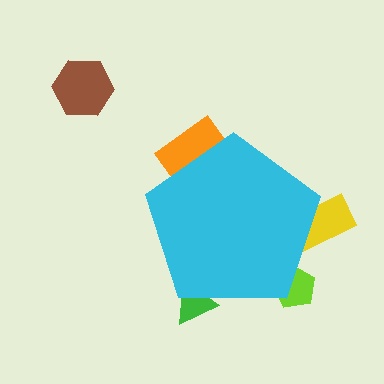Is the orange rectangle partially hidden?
Yes, the orange rectangle is partially hidden behind the cyan pentagon.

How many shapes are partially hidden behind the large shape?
4 shapes are partially hidden.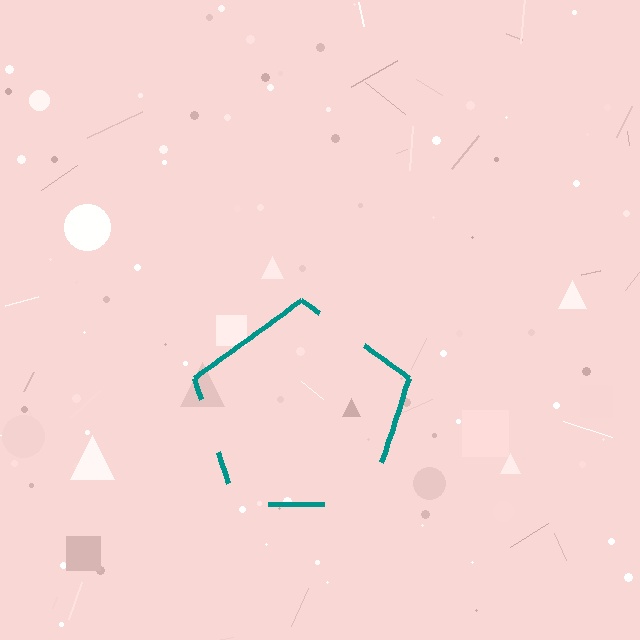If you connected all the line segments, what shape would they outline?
They would outline a pentagon.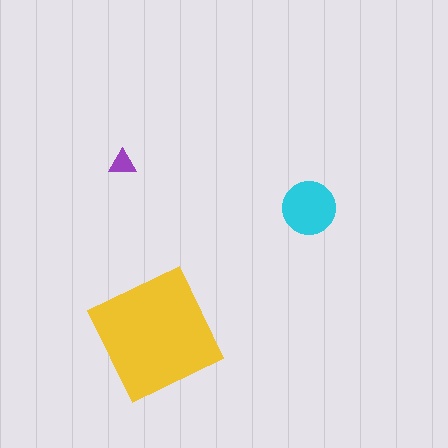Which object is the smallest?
The purple triangle.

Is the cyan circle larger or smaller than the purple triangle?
Larger.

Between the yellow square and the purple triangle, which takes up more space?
The yellow square.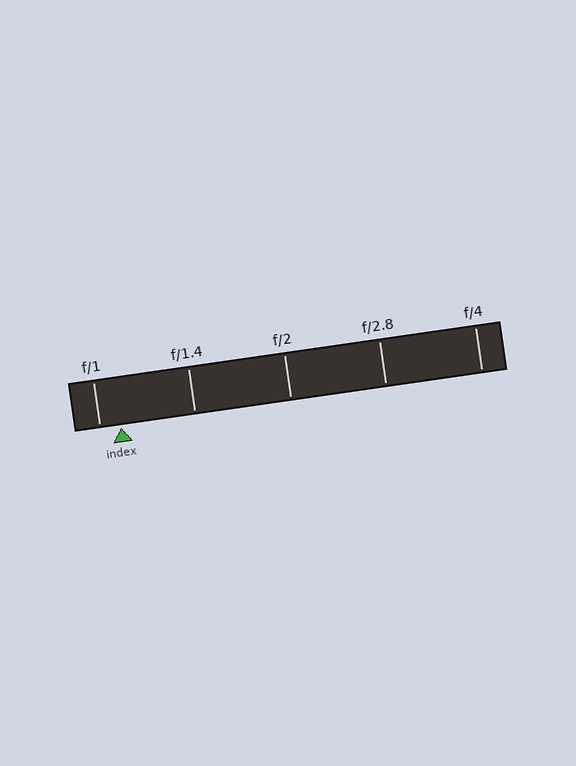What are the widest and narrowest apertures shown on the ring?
The widest aperture shown is f/1 and the narrowest is f/4.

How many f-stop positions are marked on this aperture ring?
There are 5 f-stop positions marked.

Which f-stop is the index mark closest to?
The index mark is closest to f/1.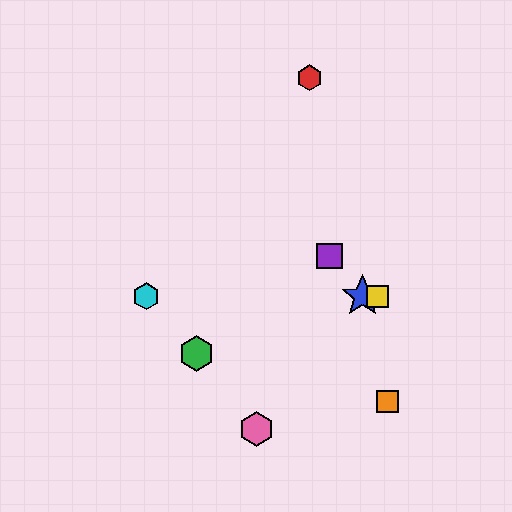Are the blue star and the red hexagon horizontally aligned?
No, the blue star is at y≈296 and the red hexagon is at y≈78.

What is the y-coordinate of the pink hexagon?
The pink hexagon is at y≈429.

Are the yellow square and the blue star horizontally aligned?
Yes, both are at y≈296.